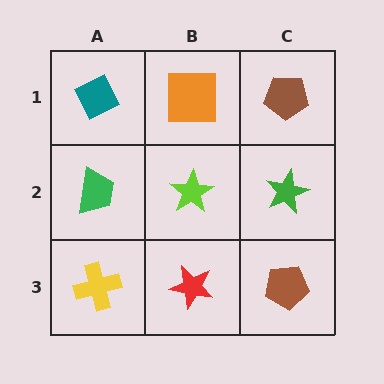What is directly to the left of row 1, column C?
An orange square.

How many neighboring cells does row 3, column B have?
3.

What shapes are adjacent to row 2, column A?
A teal diamond (row 1, column A), a yellow cross (row 3, column A), a lime star (row 2, column B).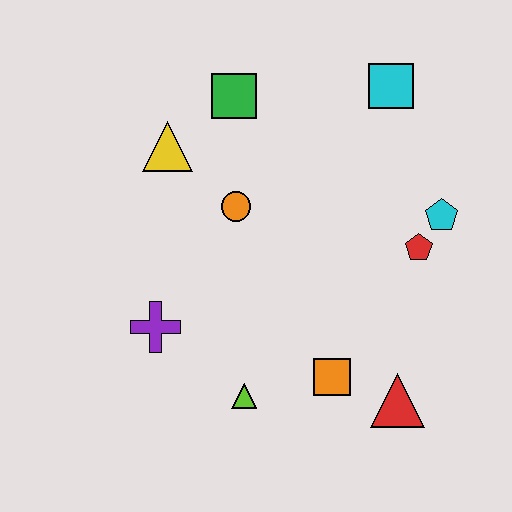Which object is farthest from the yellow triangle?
The red triangle is farthest from the yellow triangle.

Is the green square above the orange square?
Yes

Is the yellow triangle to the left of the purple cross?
No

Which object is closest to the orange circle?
The yellow triangle is closest to the orange circle.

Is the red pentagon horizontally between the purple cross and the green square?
No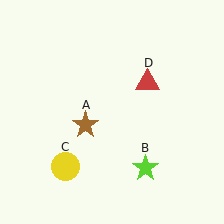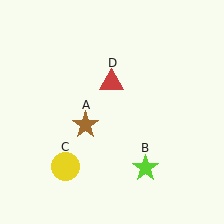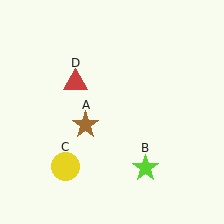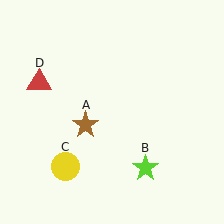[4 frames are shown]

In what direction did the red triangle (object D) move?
The red triangle (object D) moved left.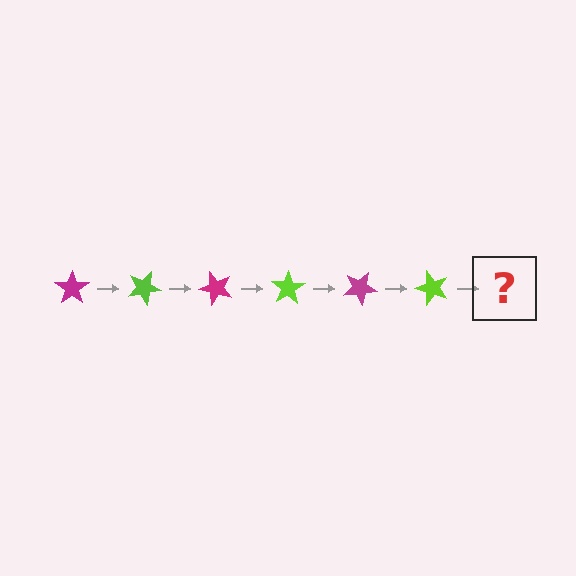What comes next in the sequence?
The next element should be a magenta star, rotated 150 degrees from the start.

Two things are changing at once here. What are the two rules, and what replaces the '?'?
The two rules are that it rotates 25 degrees each step and the color cycles through magenta and lime. The '?' should be a magenta star, rotated 150 degrees from the start.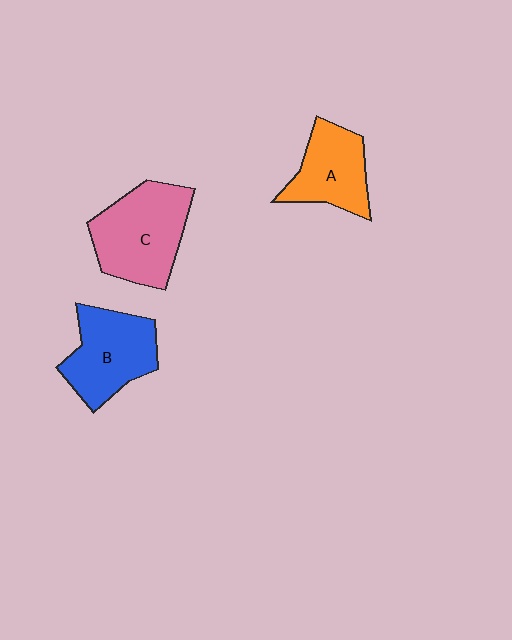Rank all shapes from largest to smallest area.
From largest to smallest: C (pink), B (blue), A (orange).